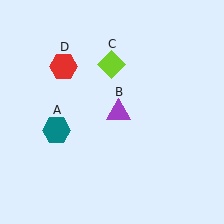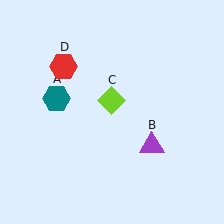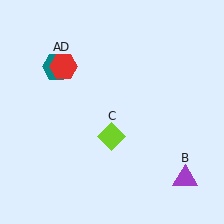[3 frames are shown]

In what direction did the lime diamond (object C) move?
The lime diamond (object C) moved down.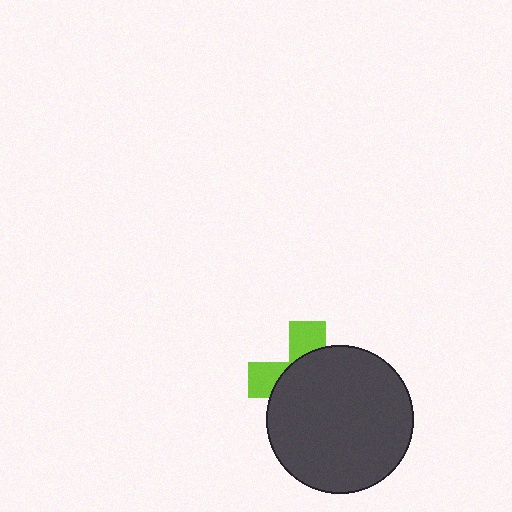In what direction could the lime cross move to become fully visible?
The lime cross could move toward the upper-left. That would shift it out from behind the dark gray circle entirely.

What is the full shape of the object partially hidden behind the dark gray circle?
The partially hidden object is a lime cross.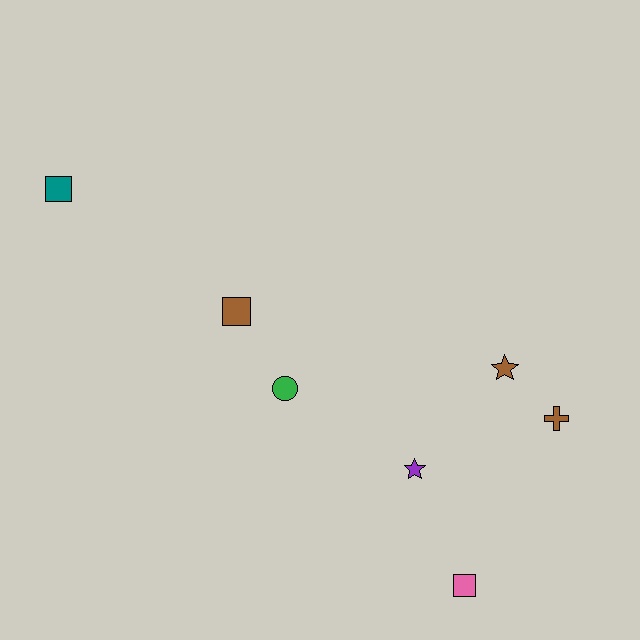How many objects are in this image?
There are 7 objects.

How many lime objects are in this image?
There are no lime objects.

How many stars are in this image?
There are 2 stars.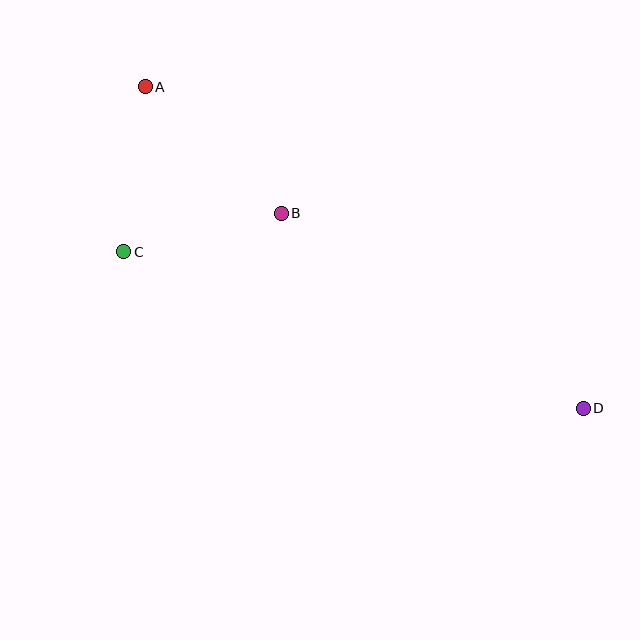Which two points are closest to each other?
Points B and C are closest to each other.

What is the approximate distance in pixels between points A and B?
The distance between A and B is approximately 186 pixels.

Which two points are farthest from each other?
Points A and D are farthest from each other.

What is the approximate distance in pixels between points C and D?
The distance between C and D is approximately 486 pixels.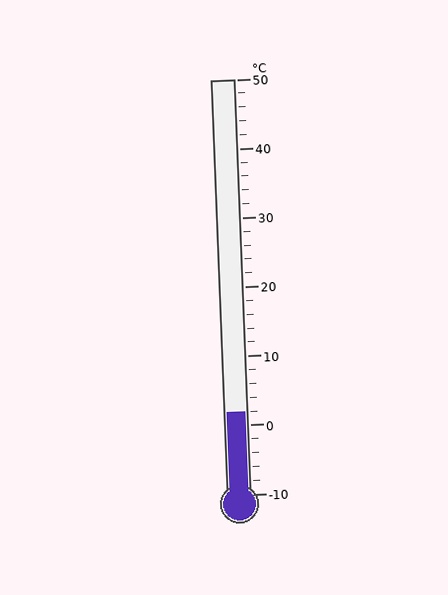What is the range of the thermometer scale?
The thermometer scale ranges from -10°C to 50°C.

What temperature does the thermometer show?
The thermometer shows approximately 2°C.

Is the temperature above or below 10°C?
The temperature is below 10°C.